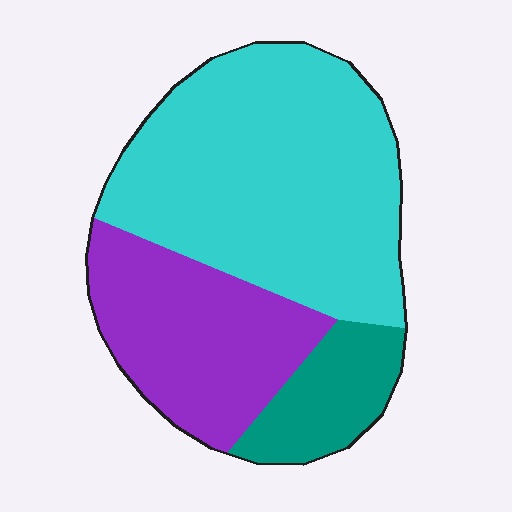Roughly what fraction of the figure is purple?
Purple takes up about one third (1/3) of the figure.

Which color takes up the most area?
Cyan, at roughly 55%.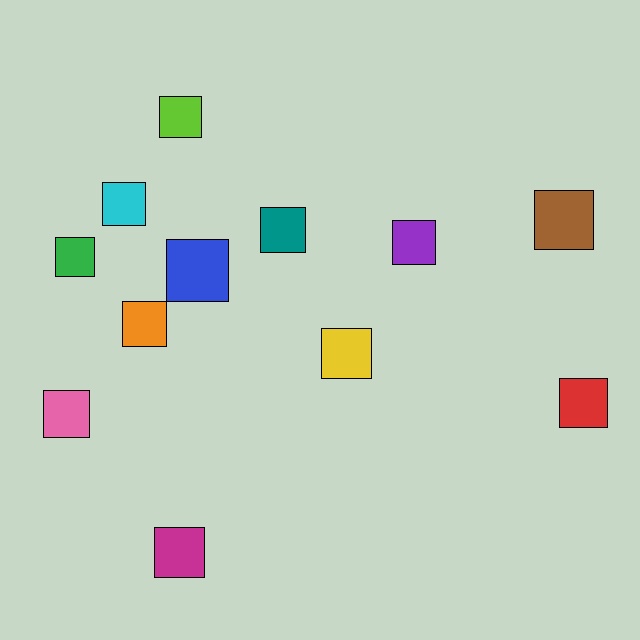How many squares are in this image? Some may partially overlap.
There are 12 squares.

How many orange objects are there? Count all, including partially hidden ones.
There is 1 orange object.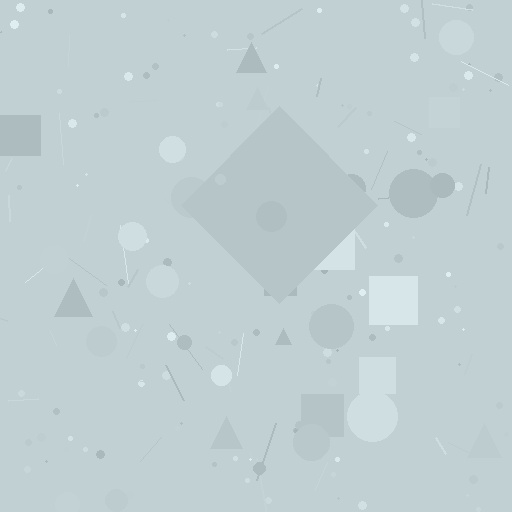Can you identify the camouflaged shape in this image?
The camouflaged shape is a diamond.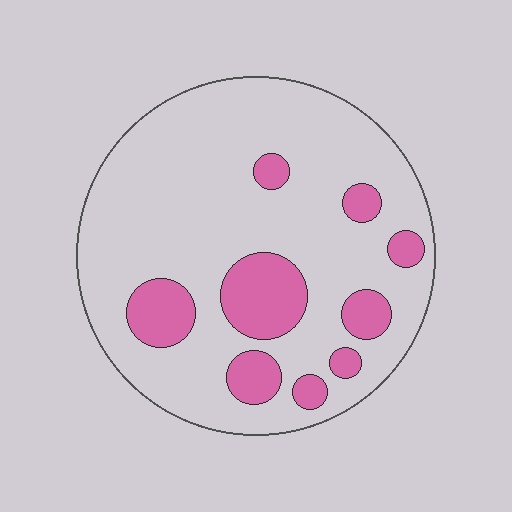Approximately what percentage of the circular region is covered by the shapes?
Approximately 20%.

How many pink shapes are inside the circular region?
9.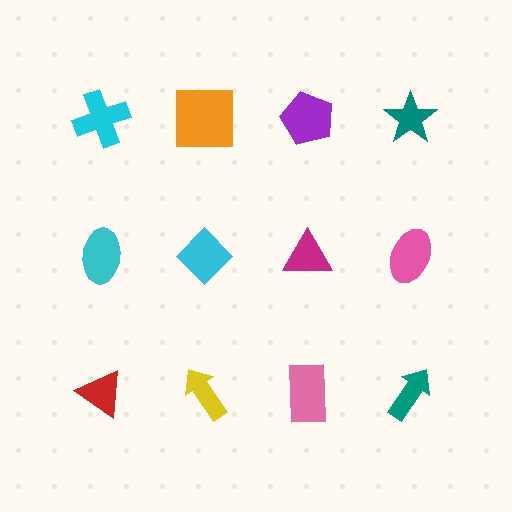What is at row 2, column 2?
A cyan diamond.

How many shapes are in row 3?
4 shapes.